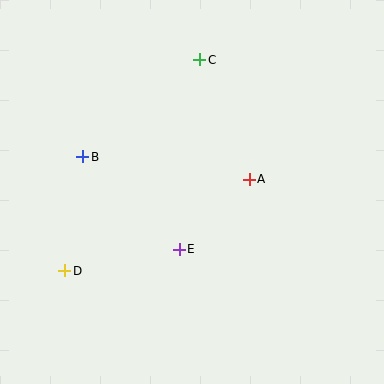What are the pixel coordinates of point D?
Point D is at (65, 271).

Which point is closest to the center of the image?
Point A at (249, 179) is closest to the center.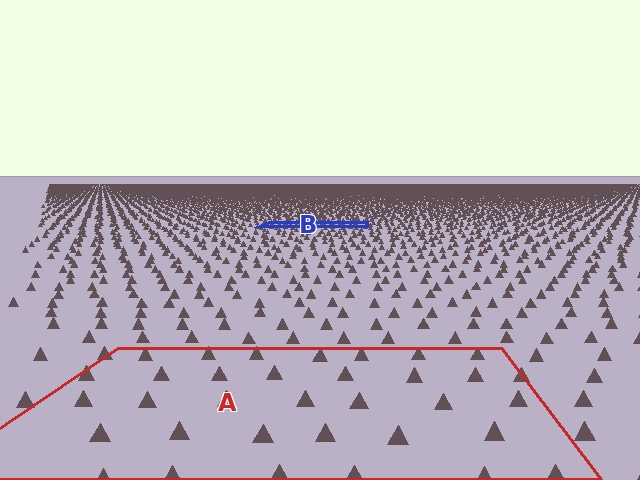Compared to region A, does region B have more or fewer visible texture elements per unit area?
Region B has more texture elements per unit area — they are packed more densely because it is farther away.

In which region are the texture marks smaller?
The texture marks are smaller in region B, because it is farther away.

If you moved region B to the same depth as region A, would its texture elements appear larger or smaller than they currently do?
They would appear larger. At a closer depth, the same texture elements are projected at a bigger on-screen size.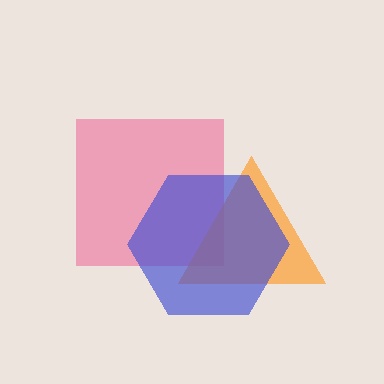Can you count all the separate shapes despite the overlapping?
Yes, there are 3 separate shapes.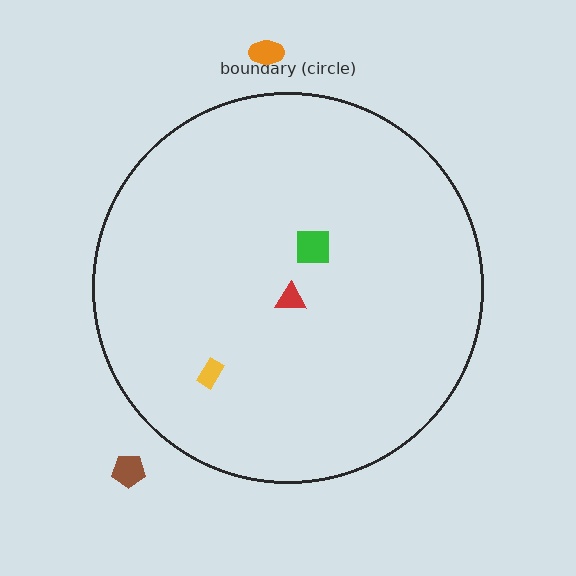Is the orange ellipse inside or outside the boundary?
Outside.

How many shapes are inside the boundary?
3 inside, 2 outside.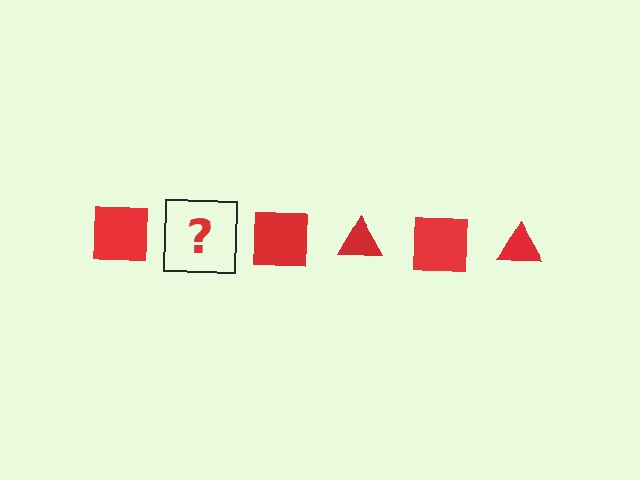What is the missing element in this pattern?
The missing element is a red triangle.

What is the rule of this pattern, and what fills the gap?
The rule is that the pattern cycles through square, triangle shapes in red. The gap should be filled with a red triangle.